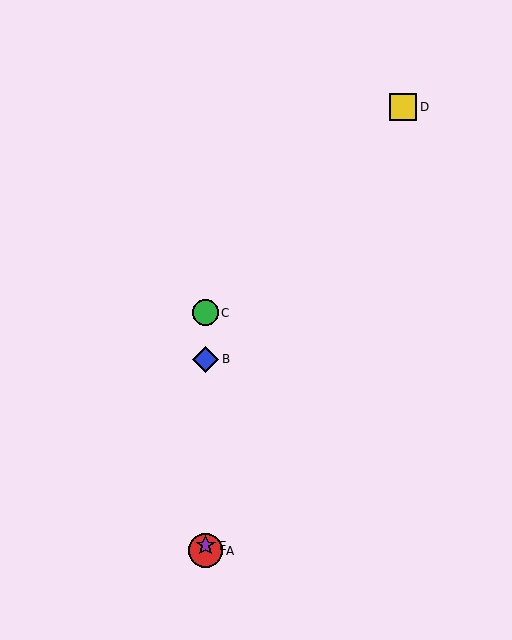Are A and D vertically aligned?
No, A is at x≈206 and D is at x≈403.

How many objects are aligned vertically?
4 objects (A, B, C, E) are aligned vertically.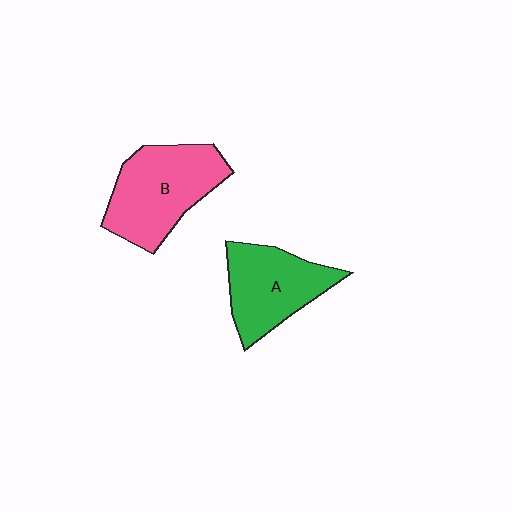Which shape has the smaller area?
Shape A (green).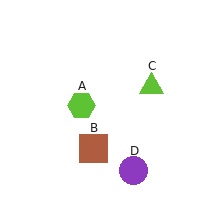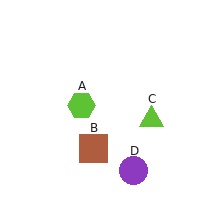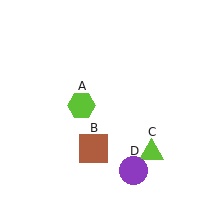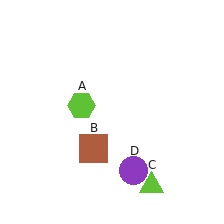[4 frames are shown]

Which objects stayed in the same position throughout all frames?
Lime hexagon (object A) and brown square (object B) and purple circle (object D) remained stationary.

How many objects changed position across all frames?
1 object changed position: lime triangle (object C).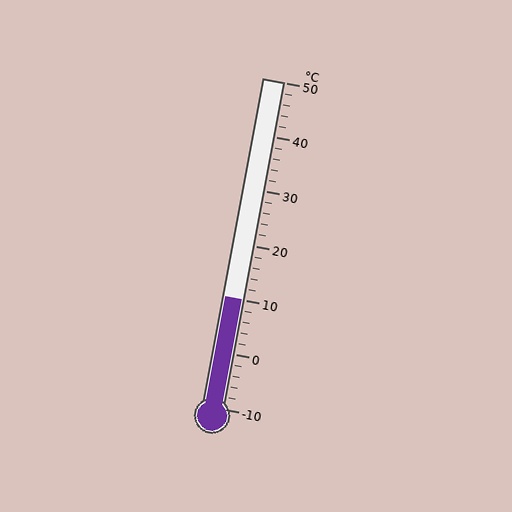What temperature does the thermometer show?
The thermometer shows approximately 10°C.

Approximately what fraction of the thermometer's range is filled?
The thermometer is filled to approximately 35% of its range.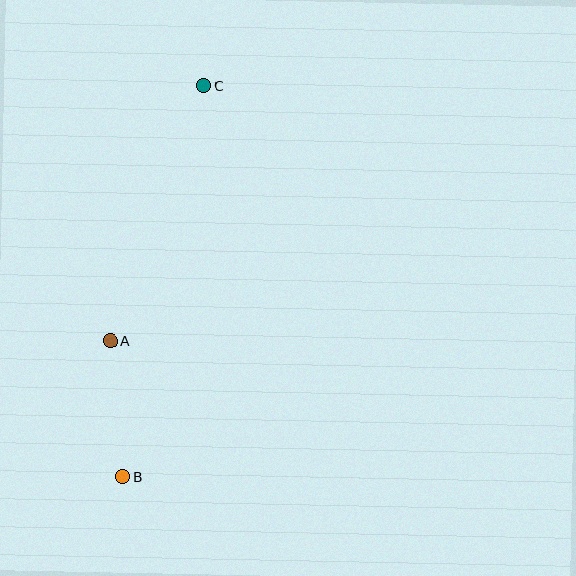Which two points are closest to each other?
Points A and B are closest to each other.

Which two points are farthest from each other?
Points B and C are farthest from each other.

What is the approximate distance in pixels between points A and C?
The distance between A and C is approximately 272 pixels.